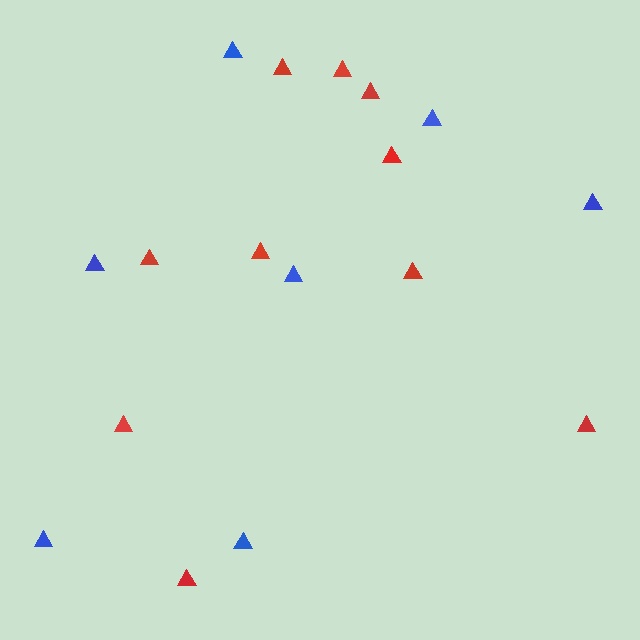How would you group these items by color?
There are 2 groups: one group of red triangles (10) and one group of blue triangles (7).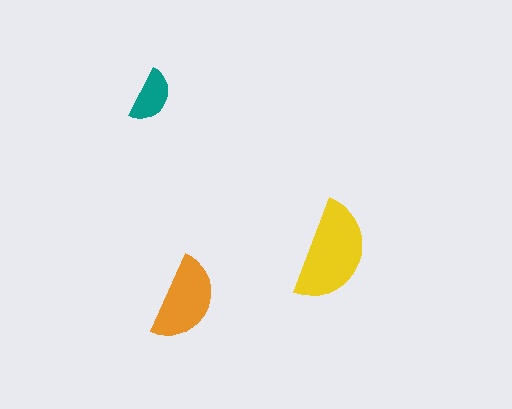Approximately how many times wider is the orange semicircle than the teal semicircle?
About 1.5 times wider.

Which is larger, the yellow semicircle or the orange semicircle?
The yellow one.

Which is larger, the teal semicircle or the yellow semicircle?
The yellow one.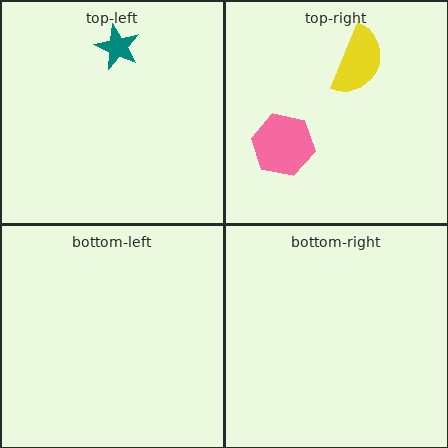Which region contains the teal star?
The top-left region.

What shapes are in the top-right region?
The pink hexagon, the yellow semicircle.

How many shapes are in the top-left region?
1.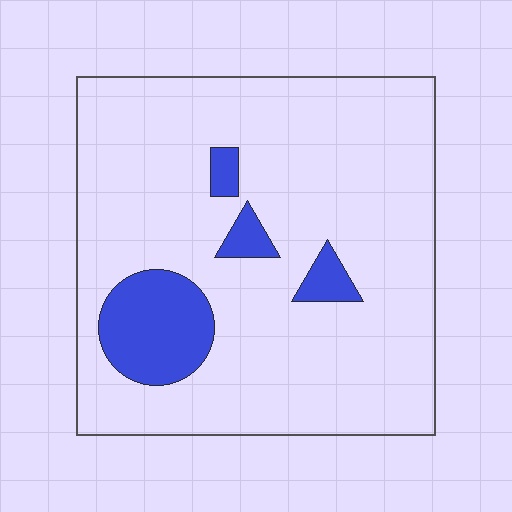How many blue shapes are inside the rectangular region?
4.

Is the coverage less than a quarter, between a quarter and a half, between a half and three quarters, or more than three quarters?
Less than a quarter.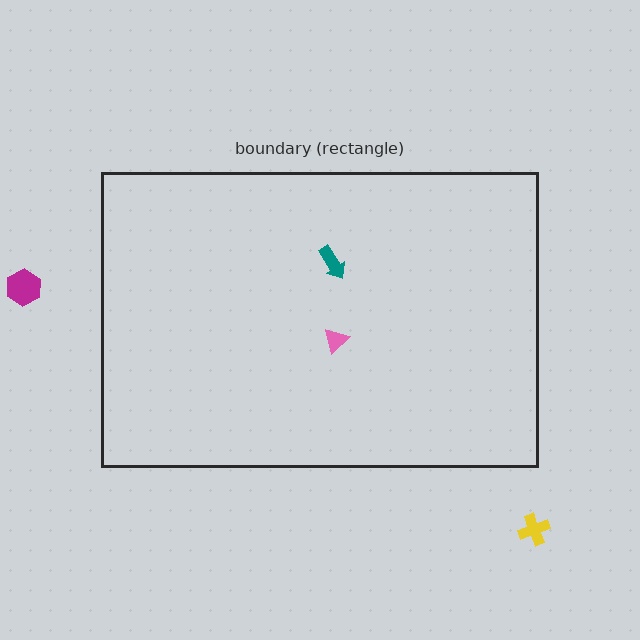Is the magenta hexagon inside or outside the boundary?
Outside.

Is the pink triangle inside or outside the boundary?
Inside.